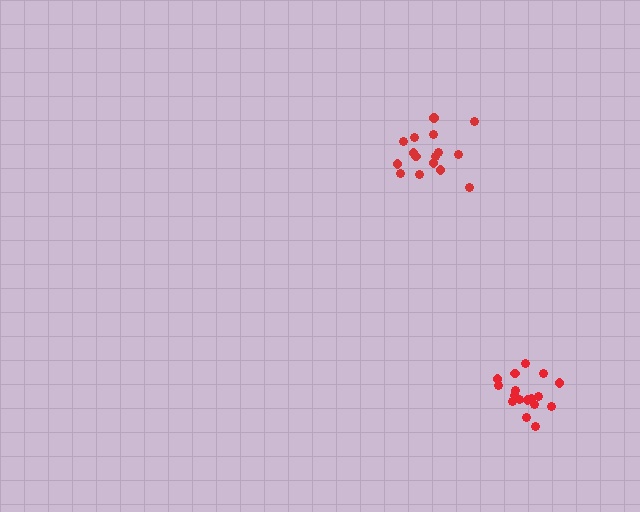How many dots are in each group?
Group 1: 16 dots, Group 2: 17 dots (33 total).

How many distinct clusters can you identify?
There are 2 distinct clusters.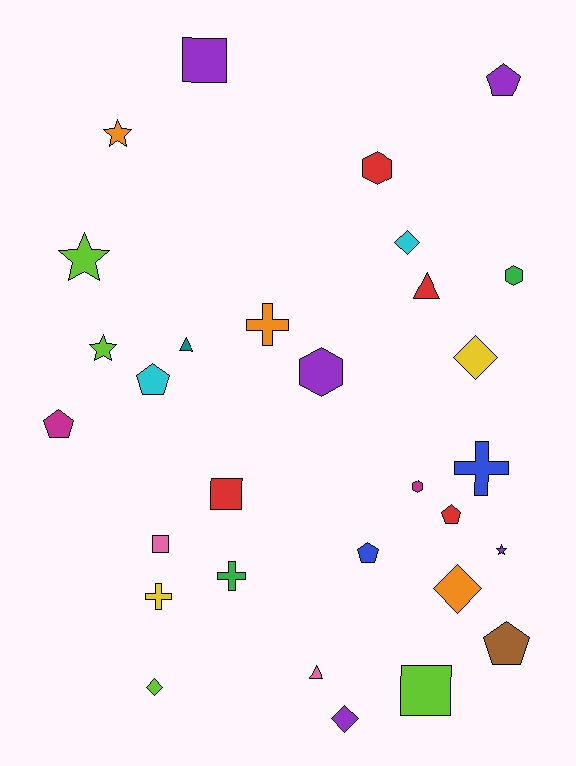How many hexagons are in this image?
There are 4 hexagons.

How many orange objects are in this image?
There are 3 orange objects.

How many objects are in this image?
There are 30 objects.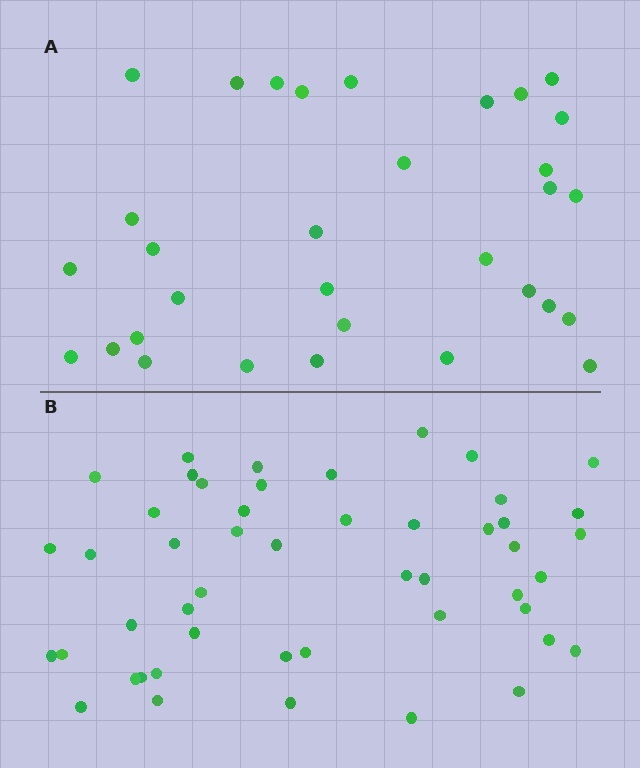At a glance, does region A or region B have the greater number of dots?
Region B (the bottom region) has more dots.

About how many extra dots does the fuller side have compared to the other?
Region B has approximately 15 more dots than region A.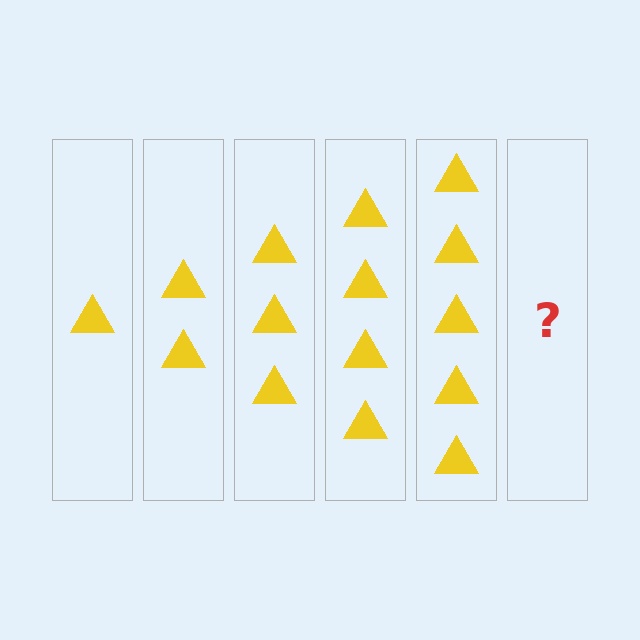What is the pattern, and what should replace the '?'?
The pattern is that each step adds one more triangle. The '?' should be 6 triangles.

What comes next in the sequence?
The next element should be 6 triangles.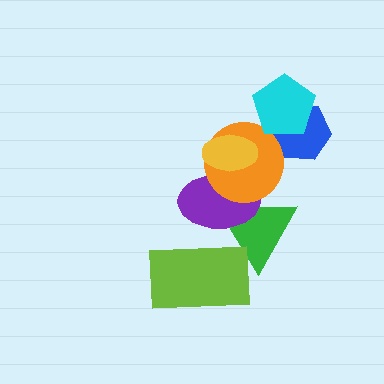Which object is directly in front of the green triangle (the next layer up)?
The lime rectangle is directly in front of the green triangle.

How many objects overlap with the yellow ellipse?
2 objects overlap with the yellow ellipse.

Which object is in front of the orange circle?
The yellow ellipse is in front of the orange circle.